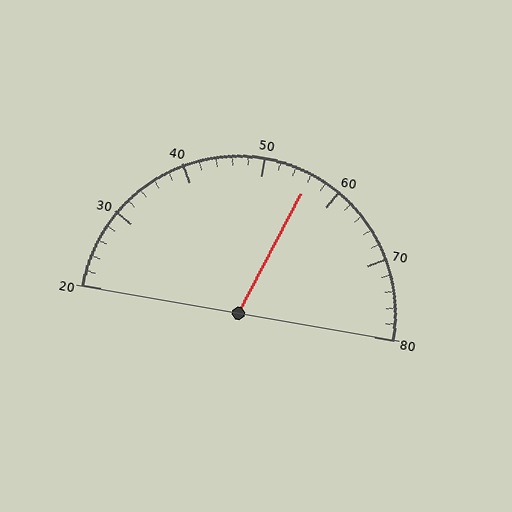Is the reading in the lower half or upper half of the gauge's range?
The reading is in the upper half of the range (20 to 80).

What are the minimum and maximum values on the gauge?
The gauge ranges from 20 to 80.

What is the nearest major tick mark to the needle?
The nearest major tick mark is 60.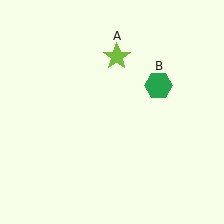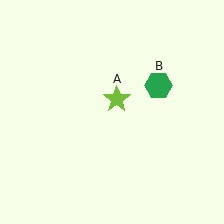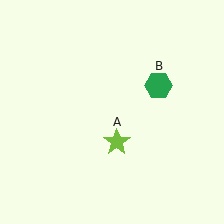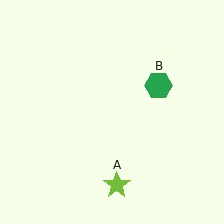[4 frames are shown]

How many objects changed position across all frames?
1 object changed position: lime star (object A).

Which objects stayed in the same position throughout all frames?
Green hexagon (object B) remained stationary.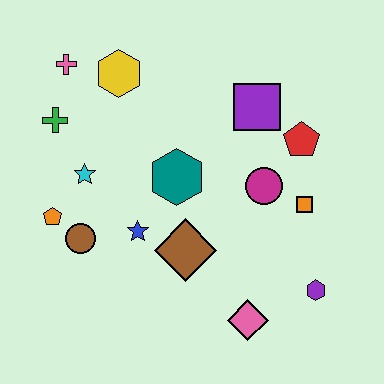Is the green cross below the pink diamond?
No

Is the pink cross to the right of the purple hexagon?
No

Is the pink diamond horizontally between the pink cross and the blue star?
No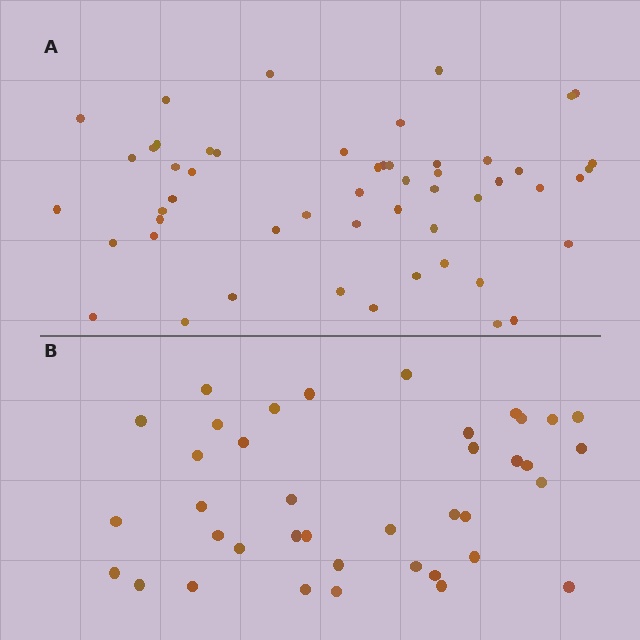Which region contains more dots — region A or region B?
Region A (the top region) has more dots.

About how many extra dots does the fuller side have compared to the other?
Region A has approximately 15 more dots than region B.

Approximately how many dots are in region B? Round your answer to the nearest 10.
About 40 dots. (The exact count is 39, which rounds to 40.)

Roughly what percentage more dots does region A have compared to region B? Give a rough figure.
About 35% more.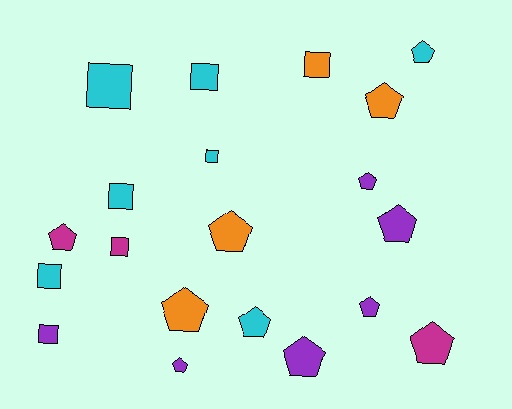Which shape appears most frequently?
Pentagon, with 12 objects.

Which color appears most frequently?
Cyan, with 7 objects.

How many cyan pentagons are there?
There are 2 cyan pentagons.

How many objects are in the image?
There are 20 objects.